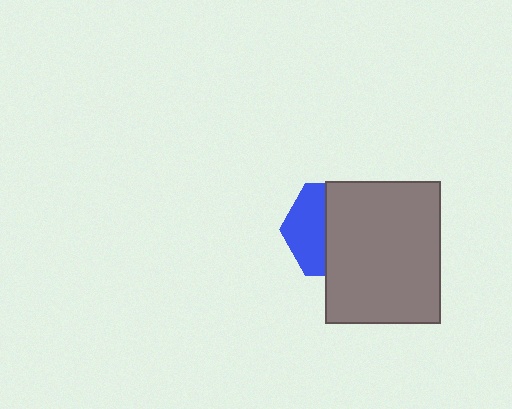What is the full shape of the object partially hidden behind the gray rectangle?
The partially hidden object is a blue hexagon.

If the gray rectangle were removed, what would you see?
You would see the complete blue hexagon.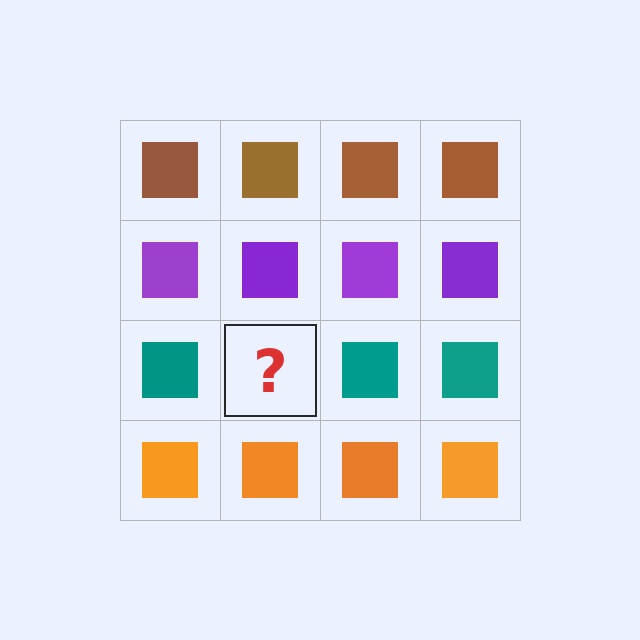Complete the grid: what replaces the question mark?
The question mark should be replaced with a teal square.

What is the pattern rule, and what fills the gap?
The rule is that each row has a consistent color. The gap should be filled with a teal square.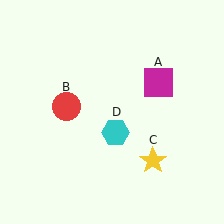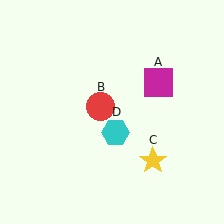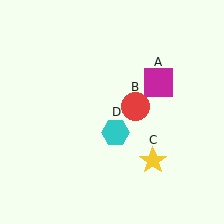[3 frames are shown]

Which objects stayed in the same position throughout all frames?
Magenta square (object A) and yellow star (object C) and cyan hexagon (object D) remained stationary.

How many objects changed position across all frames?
1 object changed position: red circle (object B).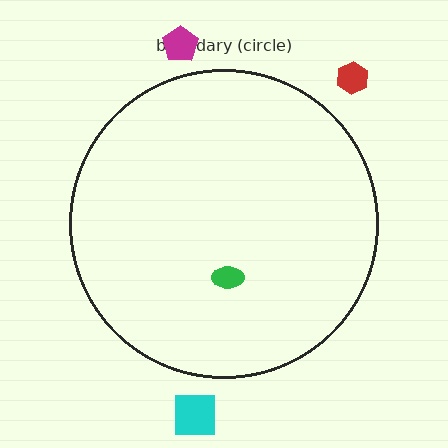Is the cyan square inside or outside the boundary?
Outside.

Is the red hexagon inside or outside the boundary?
Outside.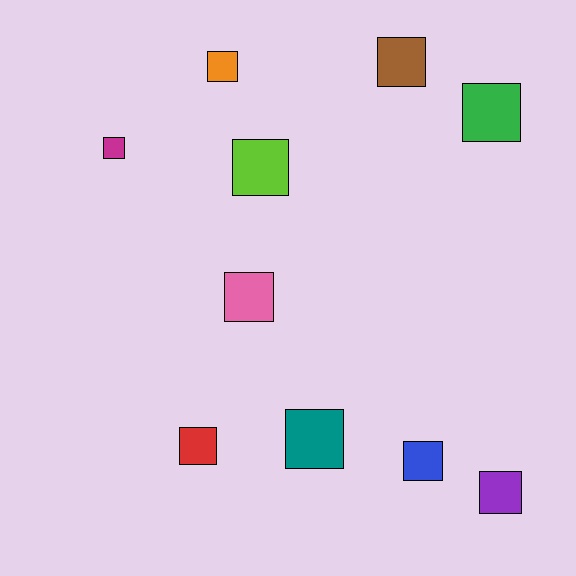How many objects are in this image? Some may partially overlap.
There are 10 objects.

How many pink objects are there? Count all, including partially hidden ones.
There is 1 pink object.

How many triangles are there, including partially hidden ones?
There are no triangles.